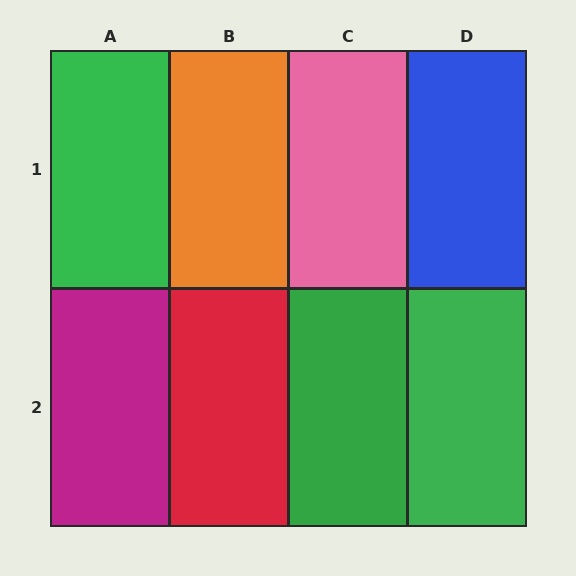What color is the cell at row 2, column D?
Green.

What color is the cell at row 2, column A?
Magenta.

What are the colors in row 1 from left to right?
Green, orange, pink, blue.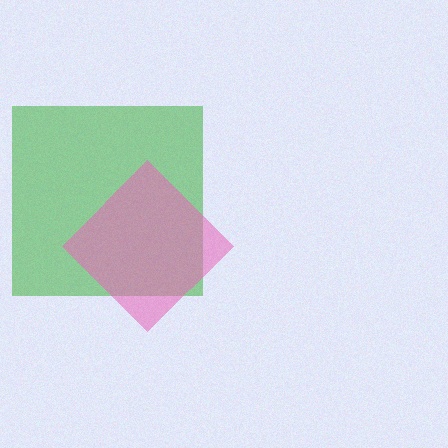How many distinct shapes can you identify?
There are 2 distinct shapes: a green square, a pink diamond.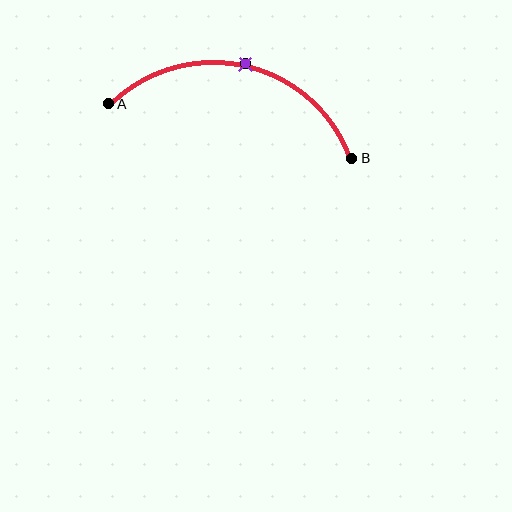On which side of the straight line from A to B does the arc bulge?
The arc bulges above the straight line connecting A and B.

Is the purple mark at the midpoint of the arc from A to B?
Yes. The purple mark lies on the arc at equal arc-length from both A and B — it is the arc midpoint.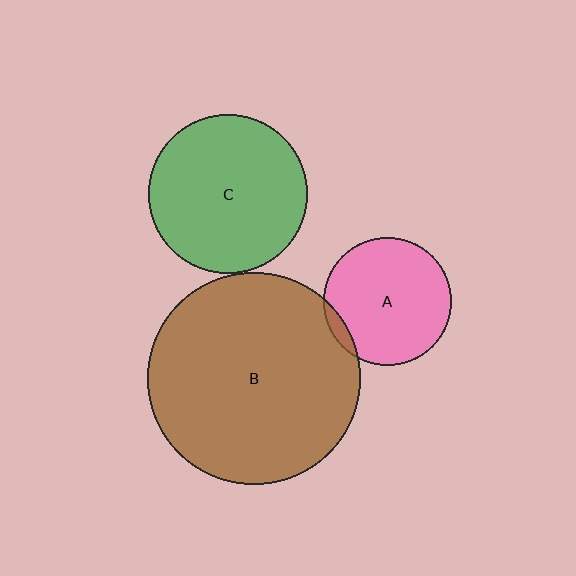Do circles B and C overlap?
Yes.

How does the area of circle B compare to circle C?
Approximately 1.8 times.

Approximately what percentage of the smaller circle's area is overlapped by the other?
Approximately 5%.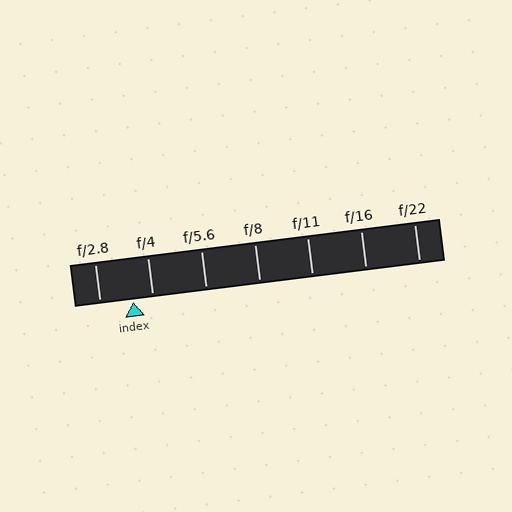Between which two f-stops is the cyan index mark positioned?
The index mark is between f/2.8 and f/4.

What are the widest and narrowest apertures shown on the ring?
The widest aperture shown is f/2.8 and the narrowest is f/22.